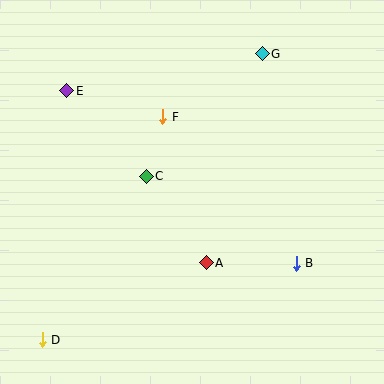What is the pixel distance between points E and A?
The distance between E and A is 221 pixels.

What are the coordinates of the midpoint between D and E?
The midpoint between D and E is at (54, 215).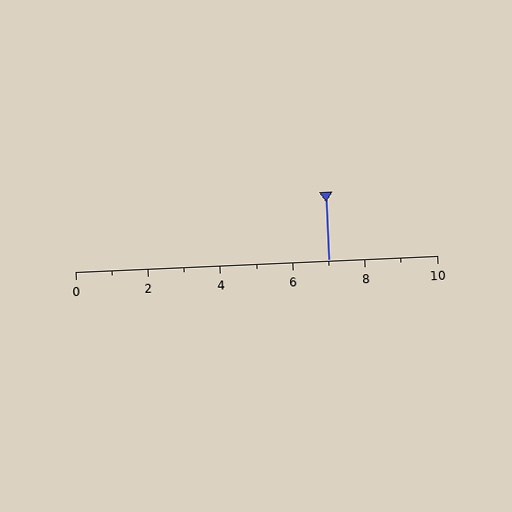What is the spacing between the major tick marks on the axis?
The major ticks are spaced 2 apart.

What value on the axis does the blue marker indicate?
The marker indicates approximately 7.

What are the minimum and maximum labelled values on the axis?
The axis runs from 0 to 10.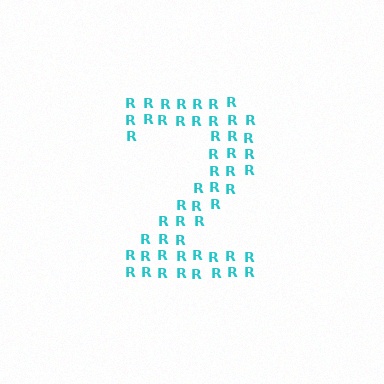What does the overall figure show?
The overall figure shows the digit 2.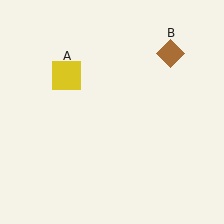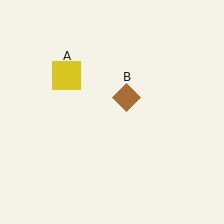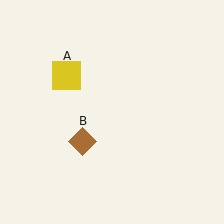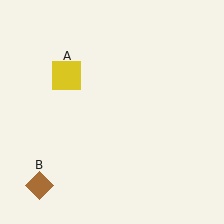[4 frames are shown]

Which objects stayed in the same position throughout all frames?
Yellow square (object A) remained stationary.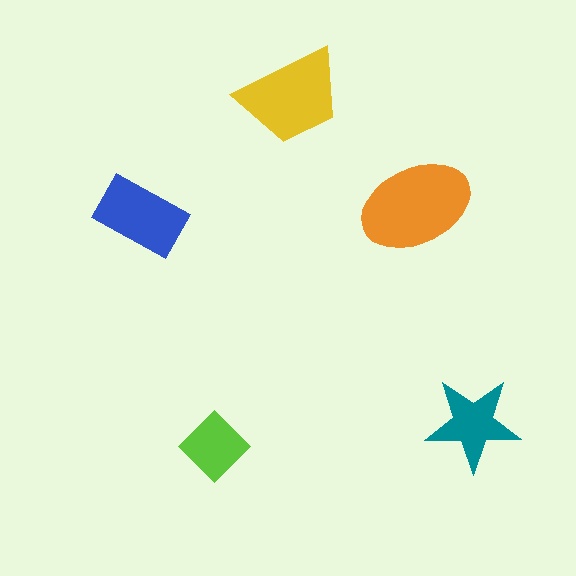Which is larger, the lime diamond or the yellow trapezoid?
The yellow trapezoid.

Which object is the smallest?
The lime diamond.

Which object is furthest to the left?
The blue rectangle is leftmost.